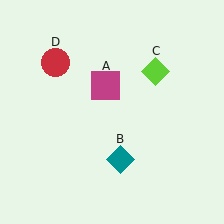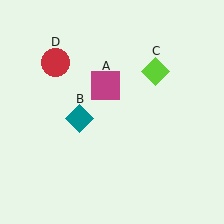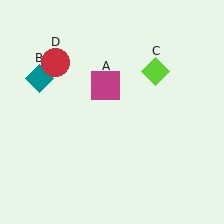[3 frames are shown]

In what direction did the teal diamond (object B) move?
The teal diamond (object B) moved up and to the left.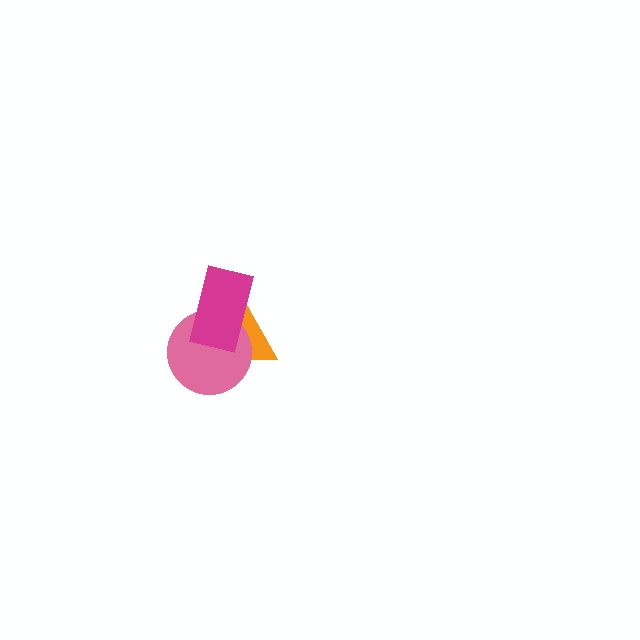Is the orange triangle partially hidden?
Yes, it is partially covered by another shape.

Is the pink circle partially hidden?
Yes, it is partially covered by another shape.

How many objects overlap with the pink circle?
2 objects overlap with the pink circle.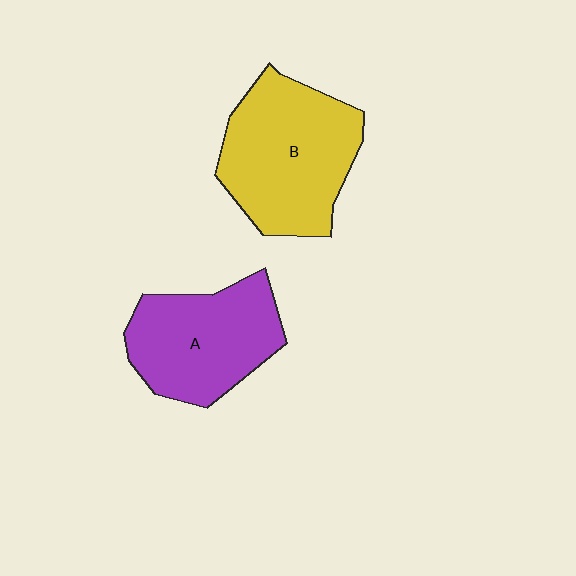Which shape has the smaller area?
Shape A (purple).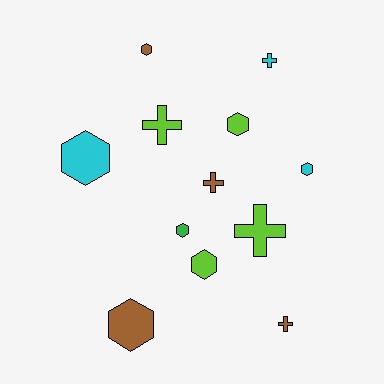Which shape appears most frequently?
Hexagon, with 7 objects.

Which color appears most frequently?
Brown, with 4 objects.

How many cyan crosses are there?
There is 1 cyan cross.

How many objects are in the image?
There are 12 objects.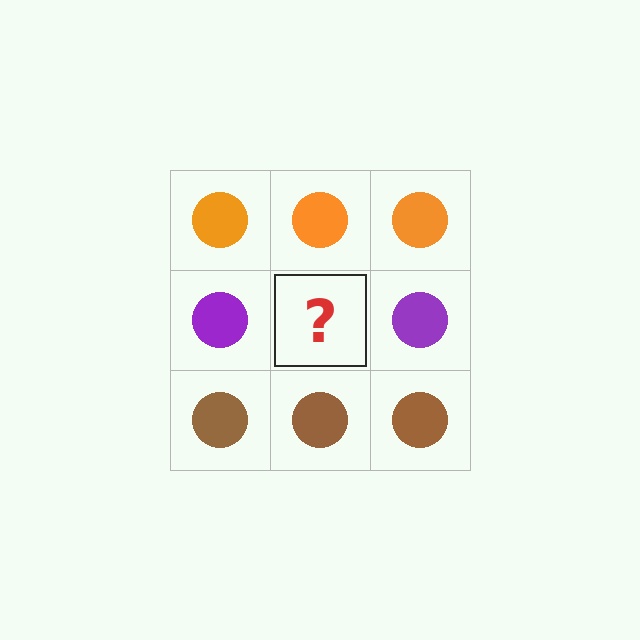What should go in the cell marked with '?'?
The missing cell should contain a purple circle.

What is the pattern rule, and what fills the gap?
The rule is that each row has a consistent color. The gap should be filled with a purple circle.